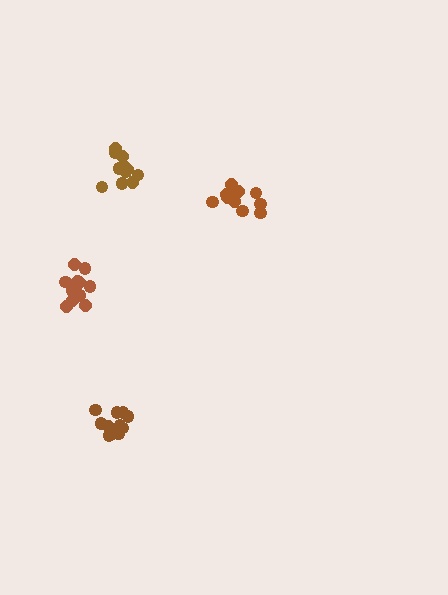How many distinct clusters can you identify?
There are 4 distinct clusters.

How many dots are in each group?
Group 1: 11 dots, Group 2: 11 dots, Group 3: 13 dots, Group 4: 12 dots (47 total).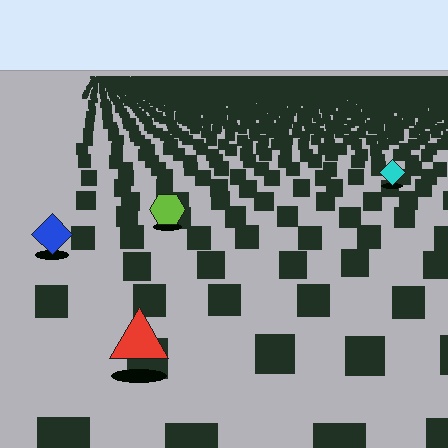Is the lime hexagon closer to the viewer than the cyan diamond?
Yes. The lime hexagon is closer — you can tell from the texture gradient: the ground texture is coarser near it.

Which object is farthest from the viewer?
The cyan diamond is farthest from the viewer. It appears smaller and the ground texture around it is denser.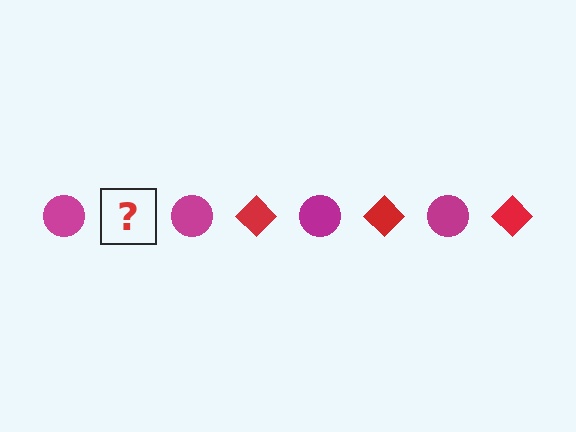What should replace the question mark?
The question mark should be replaced with a red diamond.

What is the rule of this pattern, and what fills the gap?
The rule is that the pattern alternates between magenta circle and red diamond. The gap should be filled with a red diamond.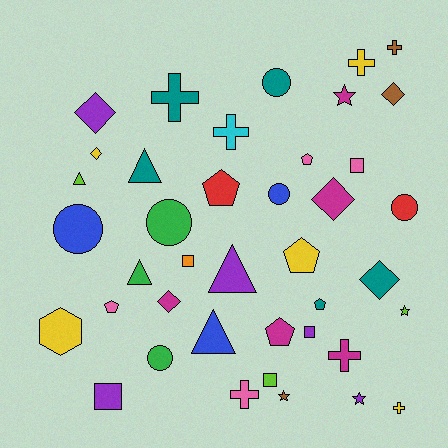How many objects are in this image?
There are 40 objects.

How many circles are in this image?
There are 6 circles.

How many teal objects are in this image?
There are 5 teal objects.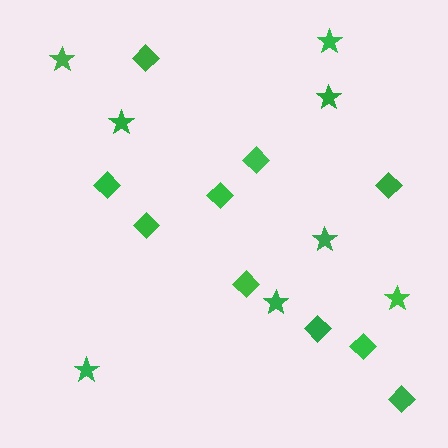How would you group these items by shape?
There are 2 groups: one group of stars (8) and one group of diamonds (10).